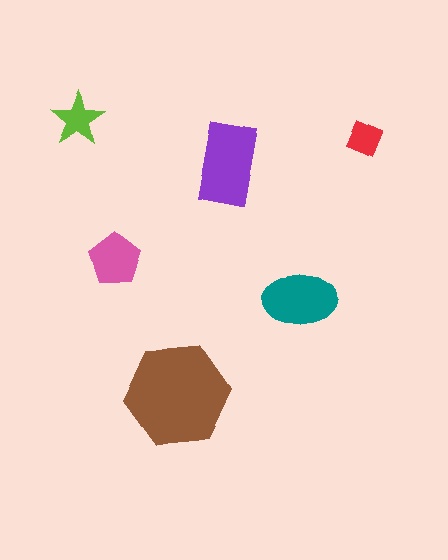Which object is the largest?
The brown hexagon.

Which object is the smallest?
The red diamond.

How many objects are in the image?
There are 6 objects in the image.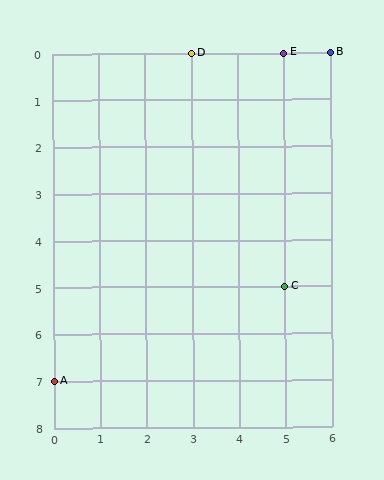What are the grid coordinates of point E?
Point E is at grid coordinates (5, 0).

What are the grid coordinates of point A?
Point A is at grid coordinates (0, 7).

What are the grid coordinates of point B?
Point B is at grid coordinates (6, 0).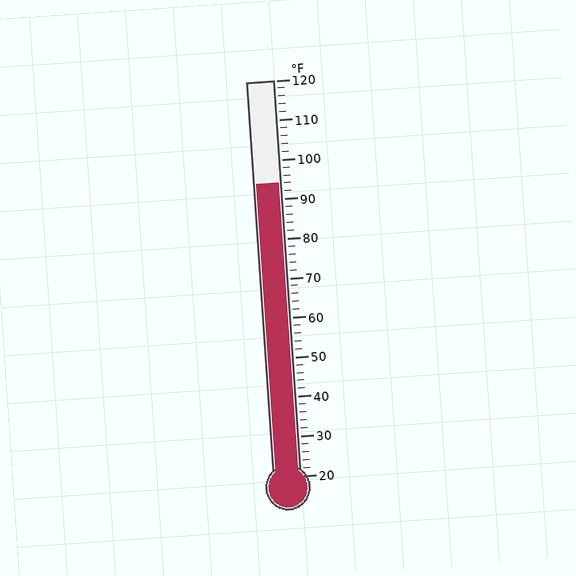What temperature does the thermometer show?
The thermometer shows approximately 94°F.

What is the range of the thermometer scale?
The thermometer scale ranges from 20°F to 120°F.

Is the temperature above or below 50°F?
The temperature is above 50°F.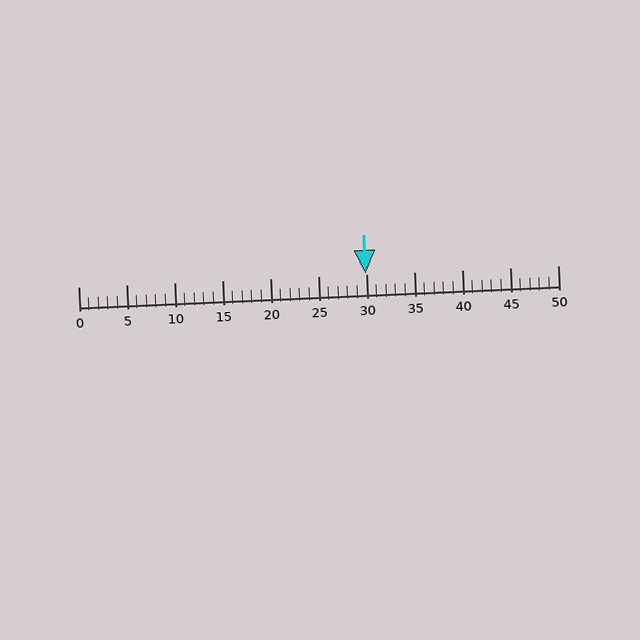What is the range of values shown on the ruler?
The ruler shows values from 0 to 50.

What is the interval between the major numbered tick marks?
The major tick marks are spaced 5 units apart.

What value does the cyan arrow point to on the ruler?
The cyan arrow points to approximately 30.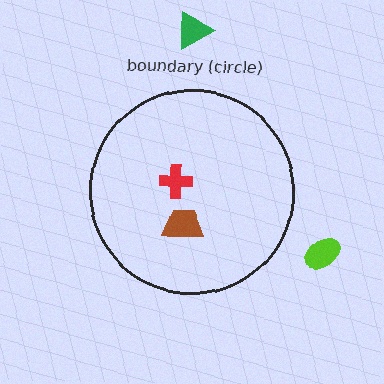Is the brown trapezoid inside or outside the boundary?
Inside.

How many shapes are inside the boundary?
2 inside, 2 outside.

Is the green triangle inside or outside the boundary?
Outside.